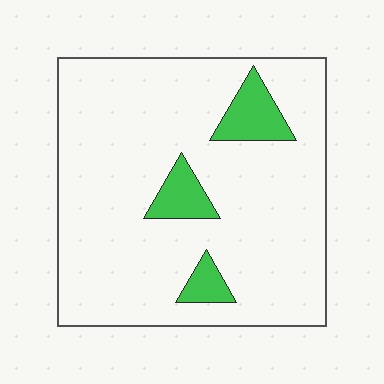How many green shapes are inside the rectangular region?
3.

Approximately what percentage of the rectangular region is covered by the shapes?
Approximately 10%.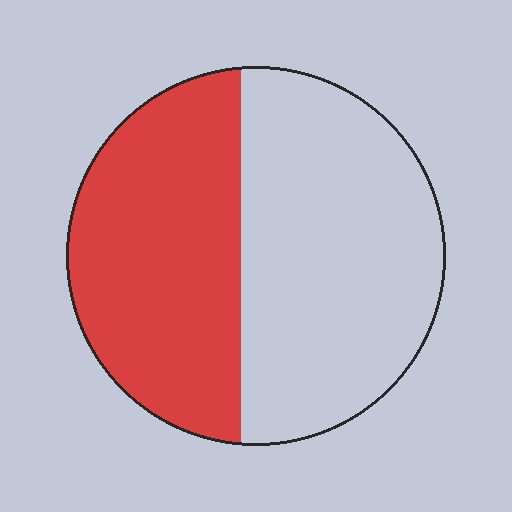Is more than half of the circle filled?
No.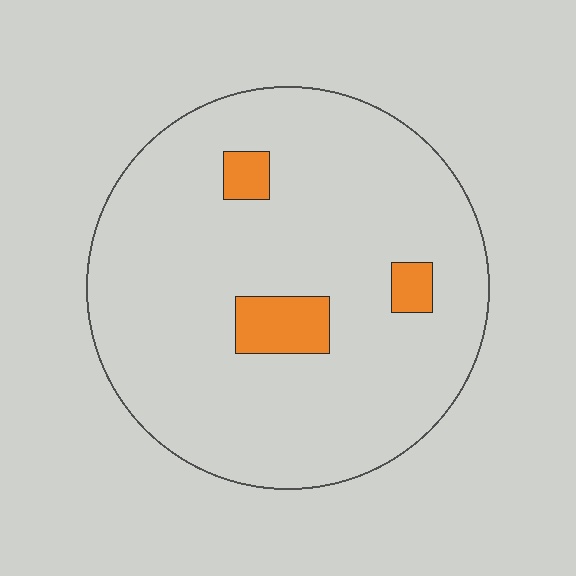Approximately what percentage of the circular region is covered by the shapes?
Approximately 10%.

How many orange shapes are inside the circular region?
3.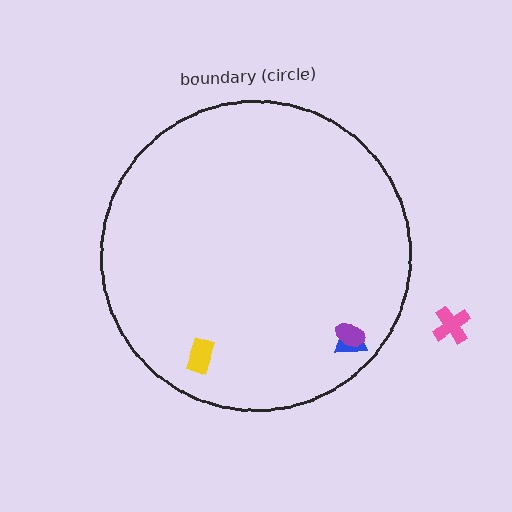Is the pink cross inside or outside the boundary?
Outside.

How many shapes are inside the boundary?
3 inside, 1 outside.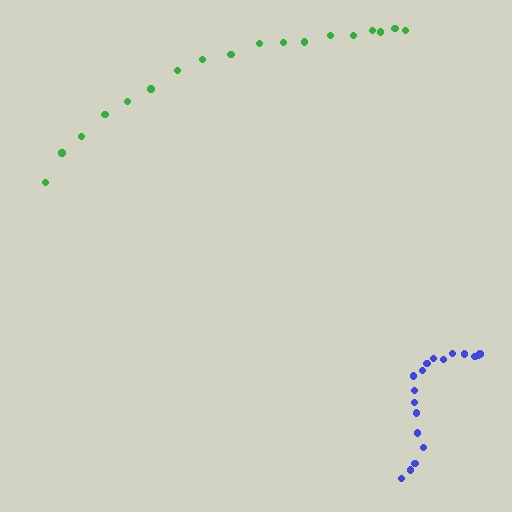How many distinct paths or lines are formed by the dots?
There are 2 distinct paths.